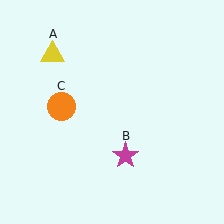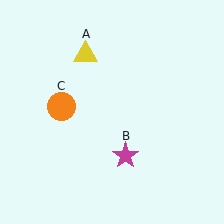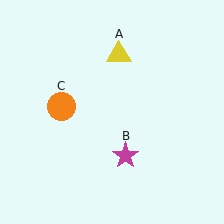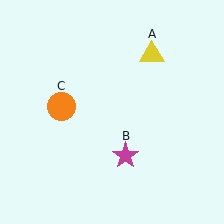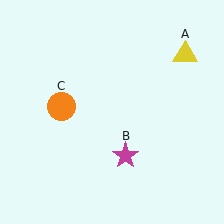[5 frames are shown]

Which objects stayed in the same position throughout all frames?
Magenta star (object B) and orange circle (object C) remained stationary.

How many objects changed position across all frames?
1 object changed position: yellow triangle (object A).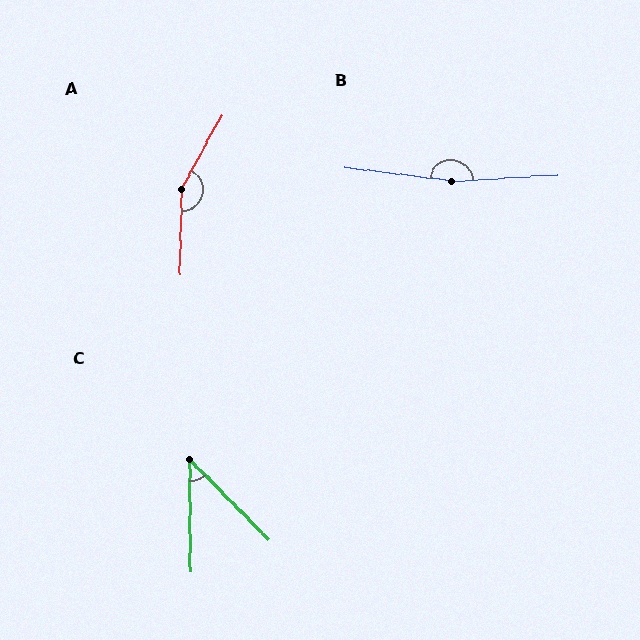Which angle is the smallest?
C, at approximately 44 degrees.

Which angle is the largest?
B, at approximately 169 degrees.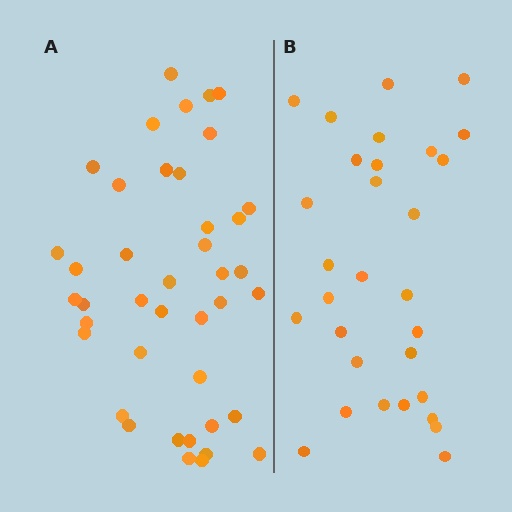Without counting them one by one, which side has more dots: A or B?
Region A (the left region) has more dots.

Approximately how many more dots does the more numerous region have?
Region A has roughly 12 or so more dots than region B.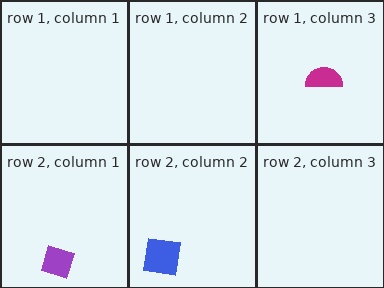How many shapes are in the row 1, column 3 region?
1.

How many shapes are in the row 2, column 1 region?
1.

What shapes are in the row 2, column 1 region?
The purple diamond.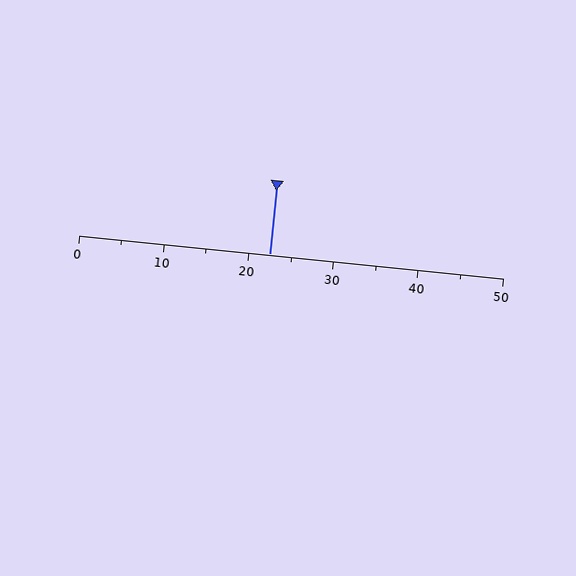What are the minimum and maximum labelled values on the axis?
The axis runs from 0 to 50.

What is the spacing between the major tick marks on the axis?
The major ticks are spaced 10 apart.